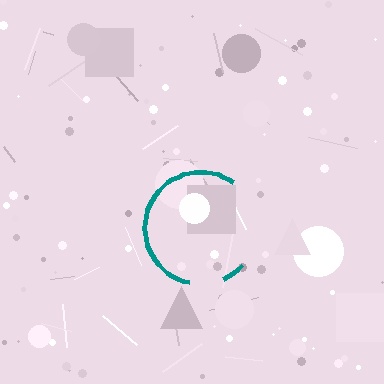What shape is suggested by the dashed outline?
The dashed outline suggests a circle.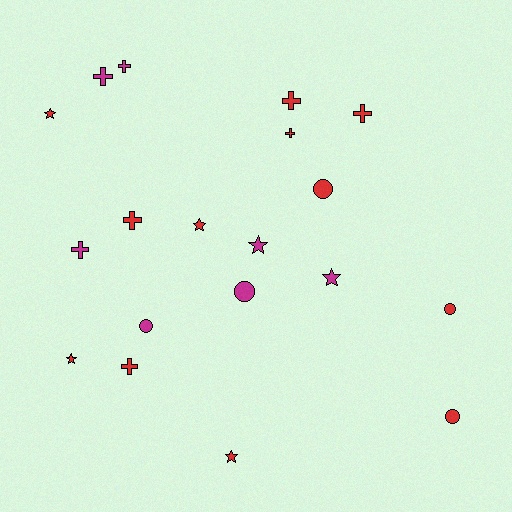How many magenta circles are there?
There are 2 magenta circles.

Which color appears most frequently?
Red, with 12 objects.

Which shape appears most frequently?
Cross, with 8 objects.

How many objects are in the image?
There are 19 objects.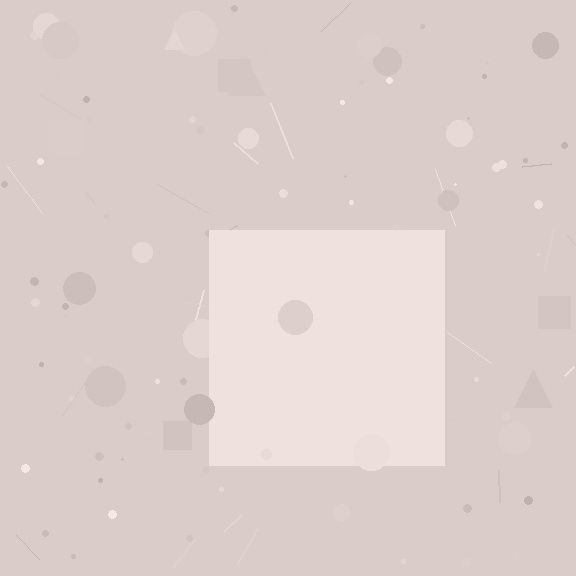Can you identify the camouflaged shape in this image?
The camouflaged shape is a square.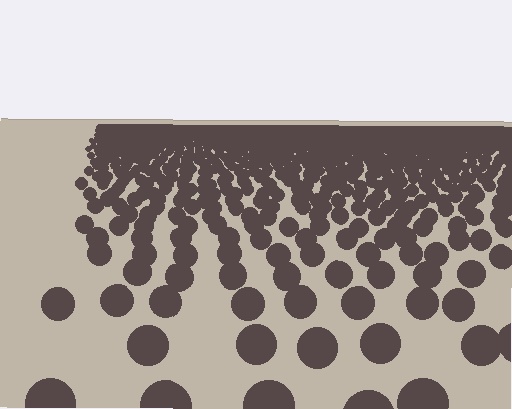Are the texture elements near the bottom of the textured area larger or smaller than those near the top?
Larger. Near the bottom, elements are closer to the viewer and appear at a bigger on-screen size.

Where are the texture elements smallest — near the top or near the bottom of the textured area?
Near the top.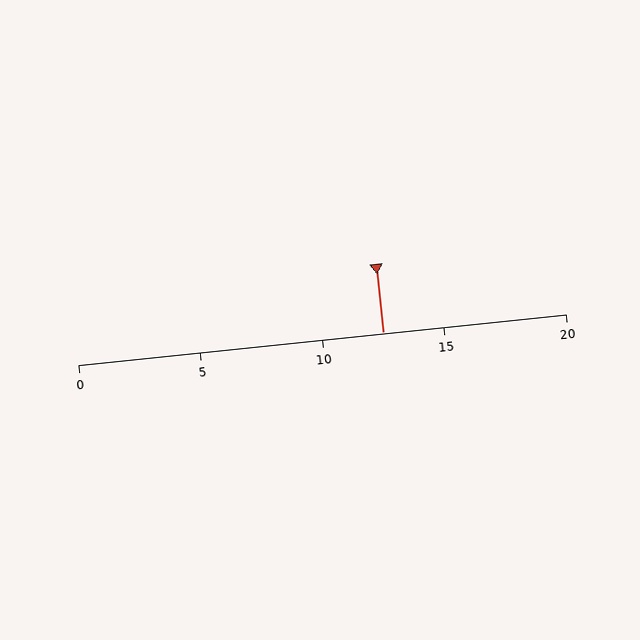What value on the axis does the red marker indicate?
The marker indicates approximately 12.5.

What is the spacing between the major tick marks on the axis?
The major ticks are spaced 5 apart.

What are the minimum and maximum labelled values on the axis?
The axis runs from 0 to 20.